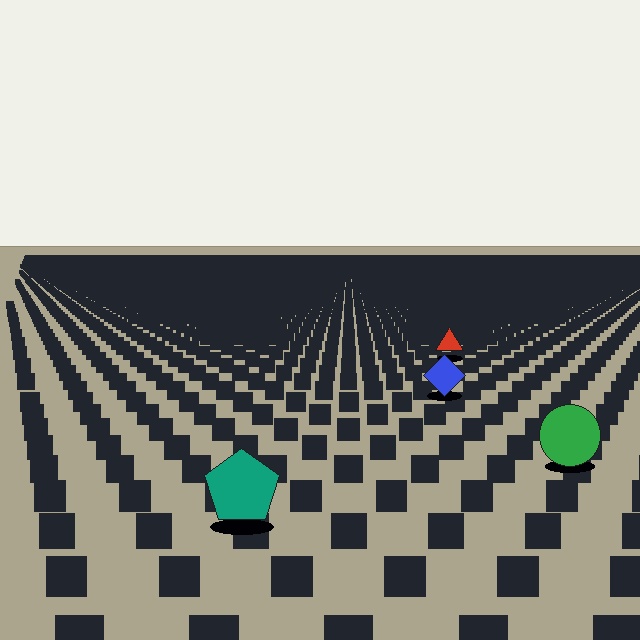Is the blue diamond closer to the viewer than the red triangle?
Yes. The blue diamond is closer — you can tell from the texture gradient: the ground texture is coarser near it.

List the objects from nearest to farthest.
From nearest to farthest: the teal pentagon, the green circle, the blue diamond, the red triangle.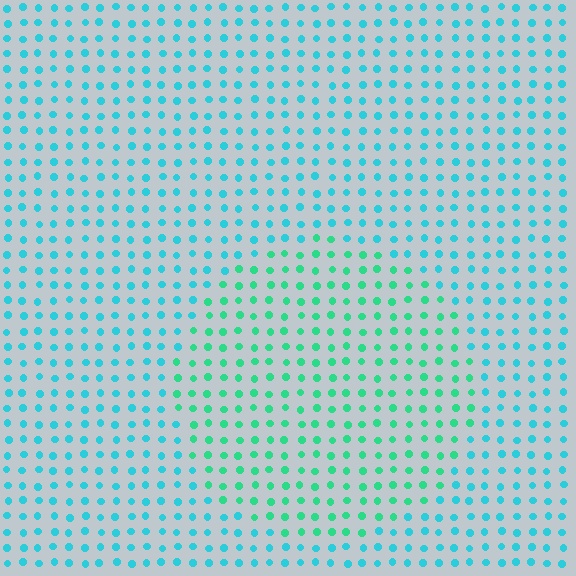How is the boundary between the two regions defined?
The boundary is defined purely by a slight shift in hue (about 33 degrees). Spacing, size, and orientation are identical on both sides.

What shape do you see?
I see a circle.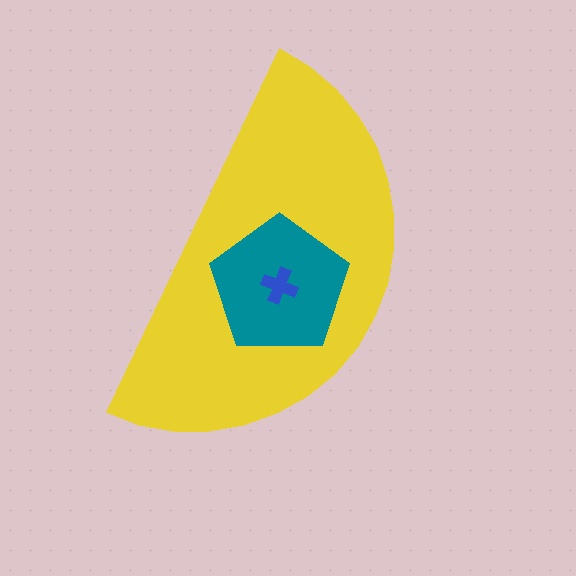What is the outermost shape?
The yellow semicircle.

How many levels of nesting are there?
3.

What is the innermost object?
The blue cross.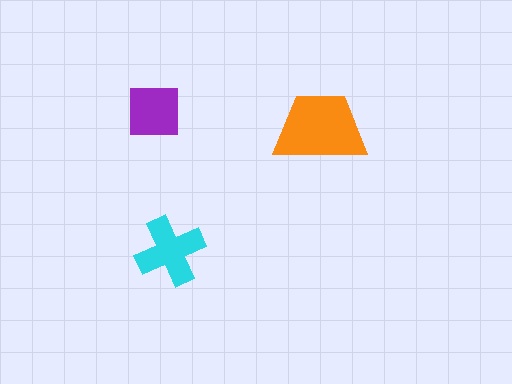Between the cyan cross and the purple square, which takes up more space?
The cyan cross.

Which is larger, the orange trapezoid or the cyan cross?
The orange trapezoid.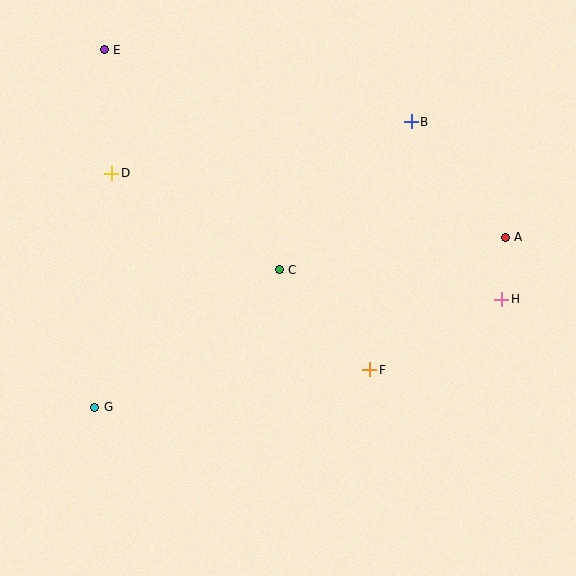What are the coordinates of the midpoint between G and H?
The midpoint between G and H is at (298, 353).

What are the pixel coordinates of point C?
Point C is at (279, 270).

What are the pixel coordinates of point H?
Point H is at (502, 299).